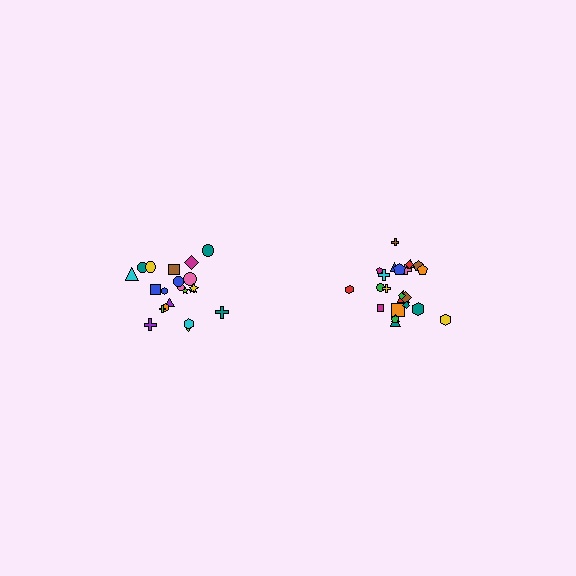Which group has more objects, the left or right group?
The right group.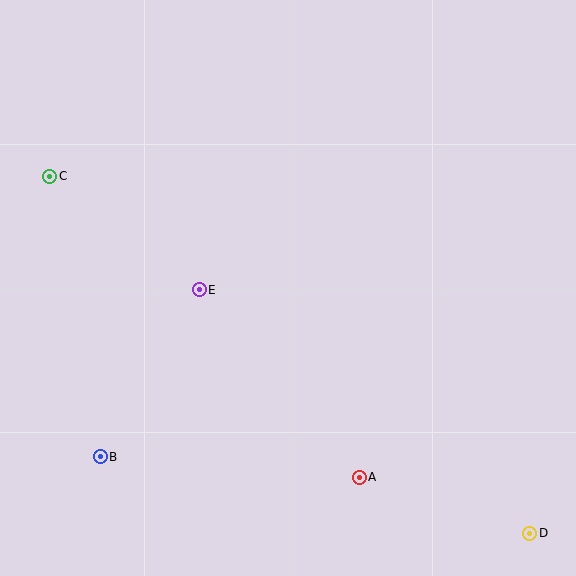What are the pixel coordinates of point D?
Point D is at (530, 533).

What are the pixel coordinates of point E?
Point E is at (199, 290).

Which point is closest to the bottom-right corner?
Point D is closest to the bottom-right corner.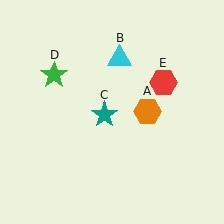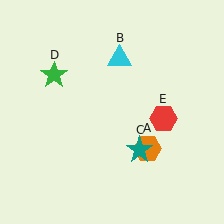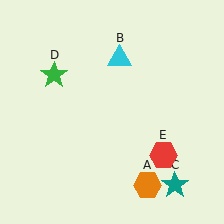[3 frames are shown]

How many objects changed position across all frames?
3 objects changed position: orange hexagon (object A), teal star (object C), red hexagon (object E).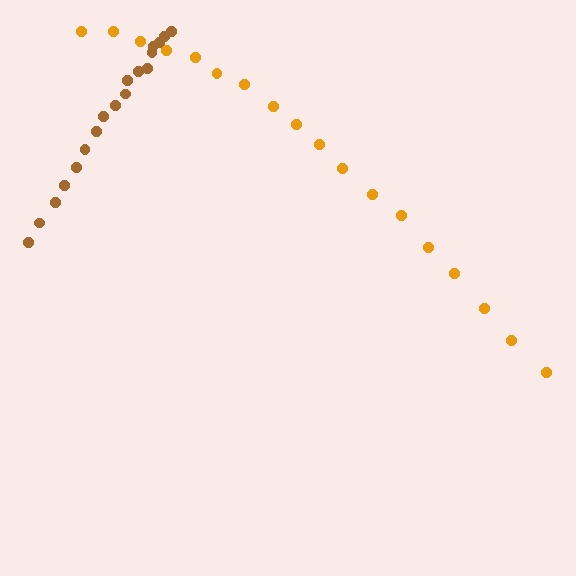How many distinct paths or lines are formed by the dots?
There are 2 distinct paths.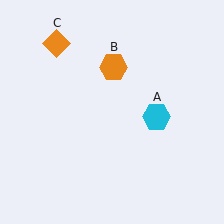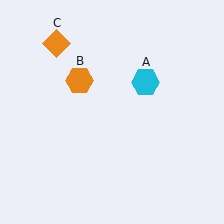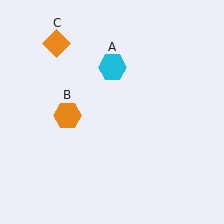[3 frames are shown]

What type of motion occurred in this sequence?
The cyan hexagon (object A), orange hexagon (object B) rotated counterclockwise around the center of the scene.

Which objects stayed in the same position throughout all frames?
Orange diamond (object C) remained stationary.